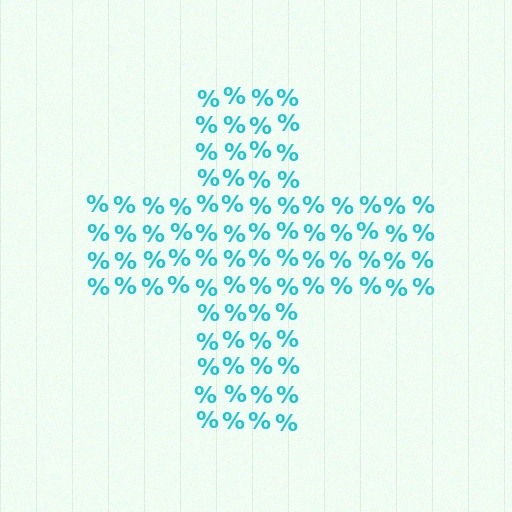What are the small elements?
The small elements are percent signs.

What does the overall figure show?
The overall figure shows a cross.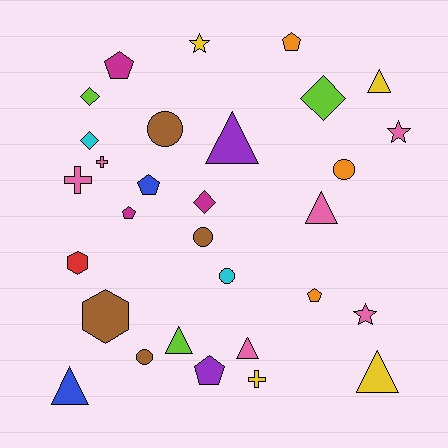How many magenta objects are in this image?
There are 3 magenta objects.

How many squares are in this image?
There are no squares.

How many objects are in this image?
There are 30 objects.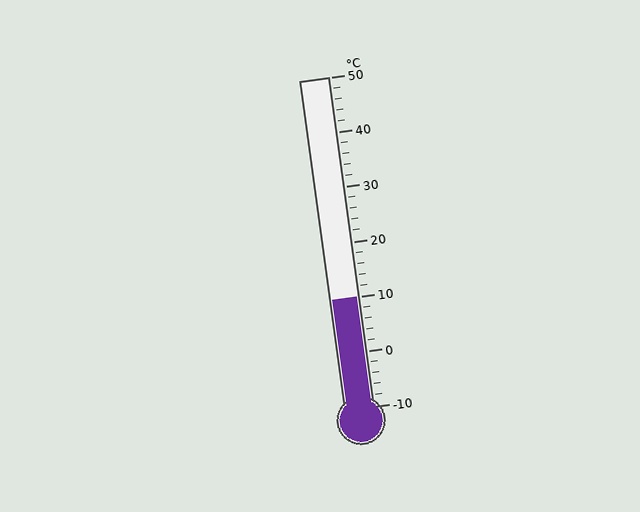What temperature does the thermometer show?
The thermometer shows approximately 10°C.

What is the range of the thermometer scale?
The thermometer scale ranges from -10°C to 50°C.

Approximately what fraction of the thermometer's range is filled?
The thermometer is filled to approximately 35% of its range.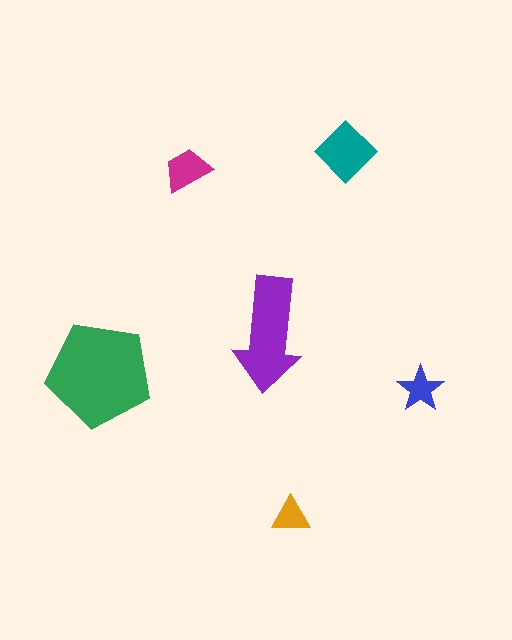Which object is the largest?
The green pentagon.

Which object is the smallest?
The orange triangle.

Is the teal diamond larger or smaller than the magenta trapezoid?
Larger.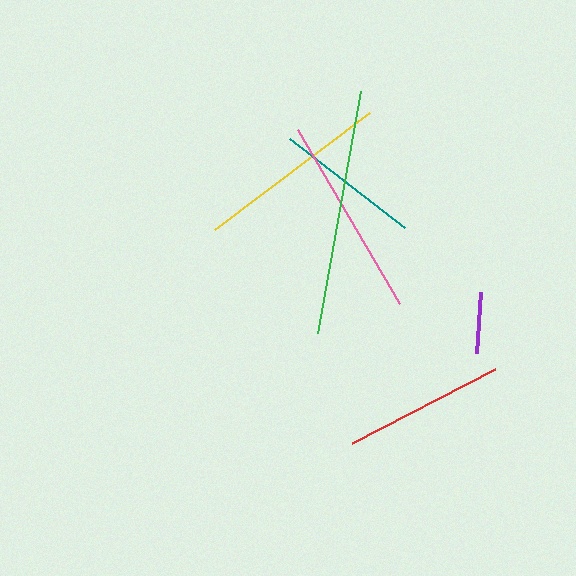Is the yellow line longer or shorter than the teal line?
The yellow line is longer than the teal line.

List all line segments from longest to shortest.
From longest to shortest: green, pink, yellow, red, teal, purple.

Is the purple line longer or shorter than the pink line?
The pink line is longer than the purple line.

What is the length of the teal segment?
The teal segment is approximately 145 pixels long.